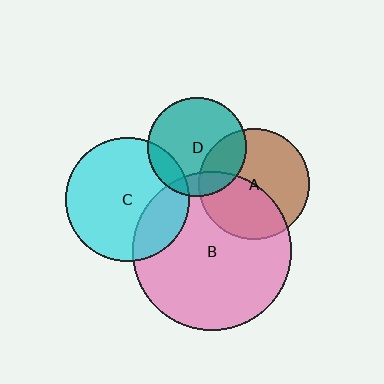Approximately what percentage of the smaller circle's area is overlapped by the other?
Approximately 15%.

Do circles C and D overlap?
Yes.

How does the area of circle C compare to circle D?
Approximately 1.6 times.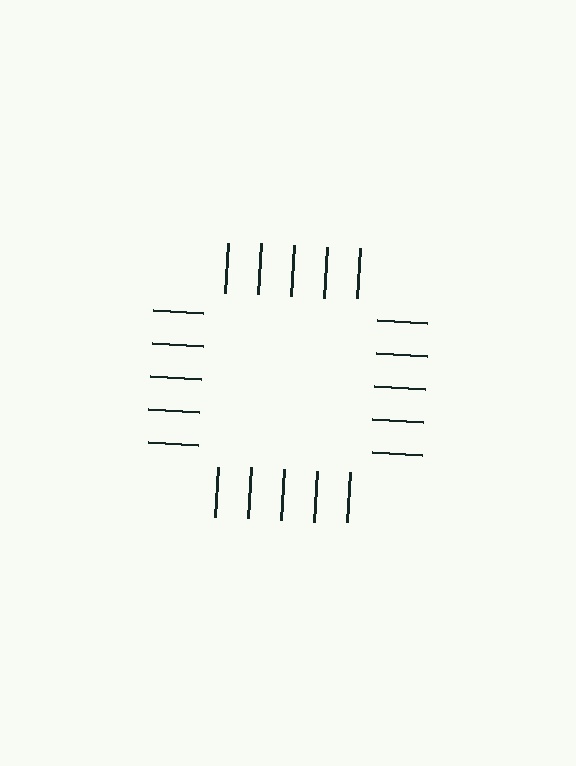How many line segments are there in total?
20 — 5 along each of the 4 edges.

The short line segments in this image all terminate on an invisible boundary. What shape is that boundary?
An illusory square — the line segments terminate on its edges but no continuous stroke is drawn.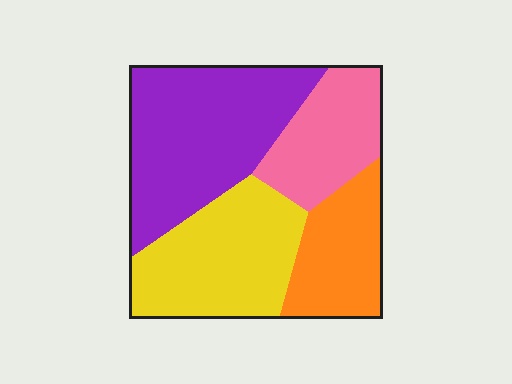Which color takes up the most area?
Purple, at roughly 35%.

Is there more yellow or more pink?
Yellow.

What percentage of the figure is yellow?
Yellow takes up about one quarter (1/4) of the figure.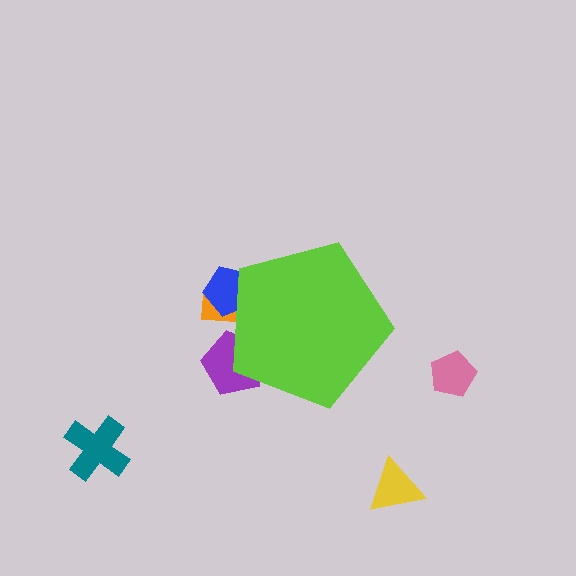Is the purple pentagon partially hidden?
Yes, the purple pentagon is partially hidden behind the lime pentagon.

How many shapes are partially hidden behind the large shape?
3 shapes are partially hidden.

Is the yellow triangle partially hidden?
No, the yellow triangle is fully visible.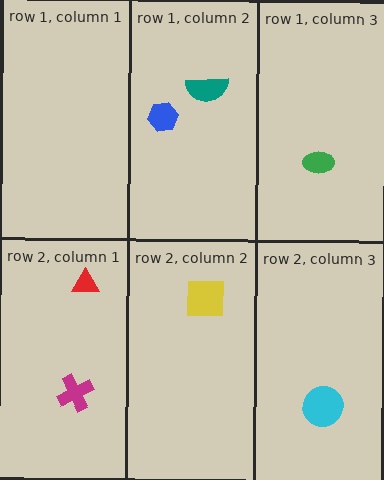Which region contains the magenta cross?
The row 2, column 1 region.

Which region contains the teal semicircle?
The row 1, column 2 region.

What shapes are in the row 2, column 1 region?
The red triangle, the magenta cross.